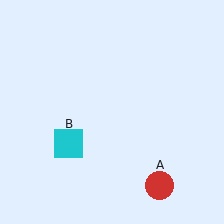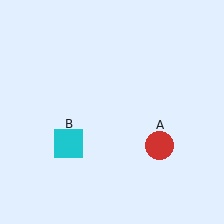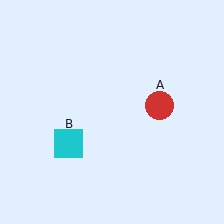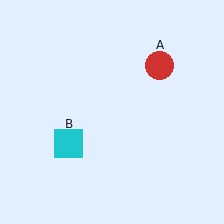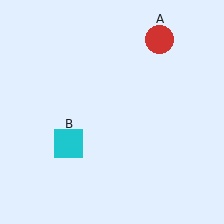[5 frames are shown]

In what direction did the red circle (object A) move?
The red circle (object A) moved up.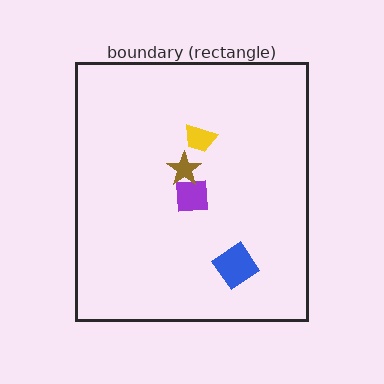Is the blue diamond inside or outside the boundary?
Inside.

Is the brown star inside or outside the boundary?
Inside.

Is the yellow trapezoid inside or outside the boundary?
Inside.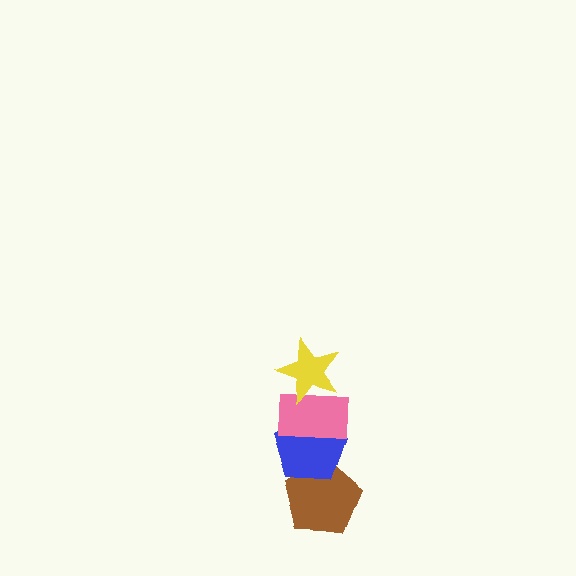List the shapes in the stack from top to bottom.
From top to bottom: the yellow star, the pink rectangle, the blue pentagon, the brown pentagon.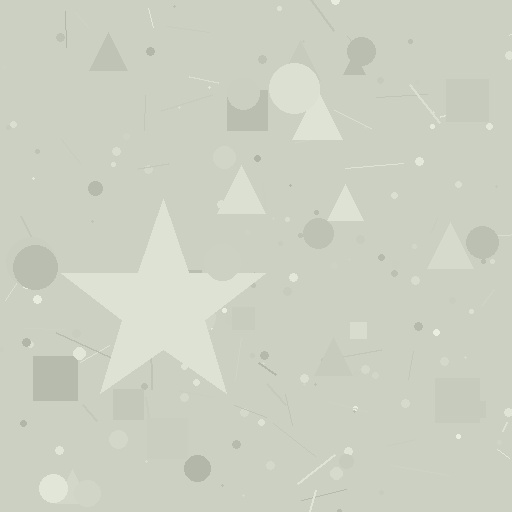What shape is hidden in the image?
A star is hidden in the image.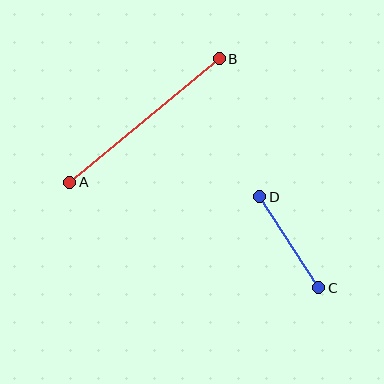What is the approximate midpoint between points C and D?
The midpoint is at approximately (289, 242) pixels.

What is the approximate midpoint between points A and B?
The midpoint is at approximately (144, 120) pixels.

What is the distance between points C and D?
The distance is approximately 108 pixels.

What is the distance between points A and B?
The distance is approximately 194 pixels.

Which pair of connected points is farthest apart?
Points A and B are farthest apart.